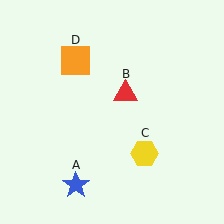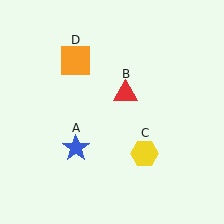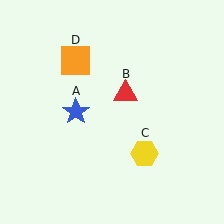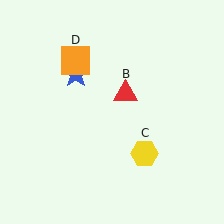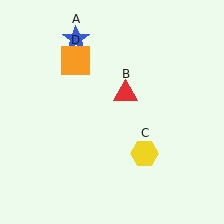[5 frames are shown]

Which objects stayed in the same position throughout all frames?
Red triangle (object B) and yellow hexagon (object C) and orange square (object D) remained stationary.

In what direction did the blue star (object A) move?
The blue star (object A) moved up.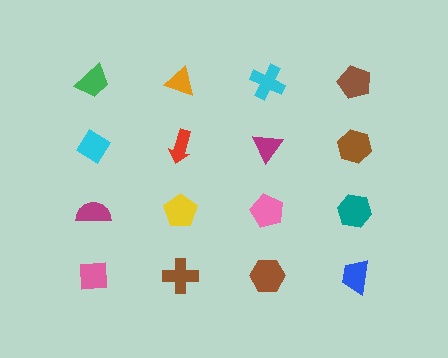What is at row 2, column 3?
A magenta triangle.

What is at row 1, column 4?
A brown pentagon.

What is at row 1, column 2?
An orange triangle.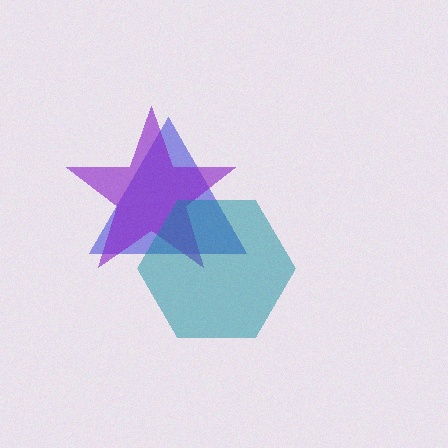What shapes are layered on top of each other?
The layered shapes are: a blue triangle, a purple star, a teal hexagon.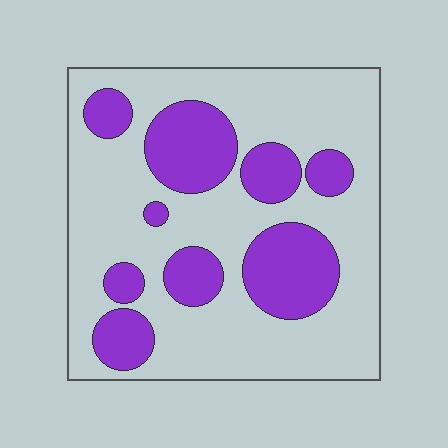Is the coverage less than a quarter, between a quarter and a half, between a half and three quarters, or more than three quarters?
Between a quarter and a half.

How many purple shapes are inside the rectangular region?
9.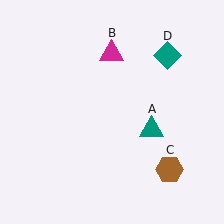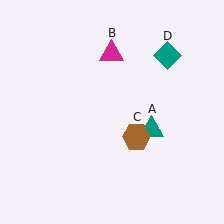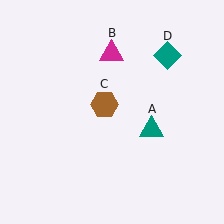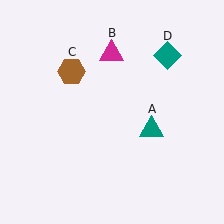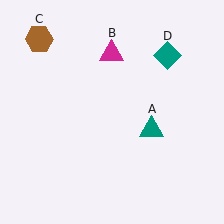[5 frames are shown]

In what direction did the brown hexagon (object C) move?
The brown hexagon (object C) moved up and to the left.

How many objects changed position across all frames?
1 object changed position: brown hexagon (object C).